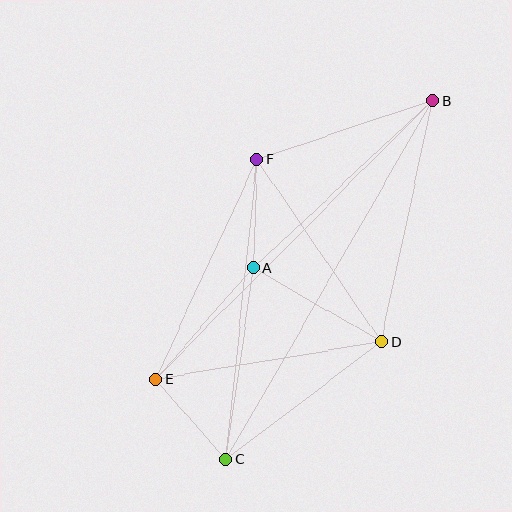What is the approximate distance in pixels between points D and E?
The distance between D and E is approximately 229 pixels.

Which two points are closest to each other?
Points C and E are closest to each other.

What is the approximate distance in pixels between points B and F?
The distance between B and F is approximately 185 pixels.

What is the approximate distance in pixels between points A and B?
The distance between A and B is approximately 245 pixels.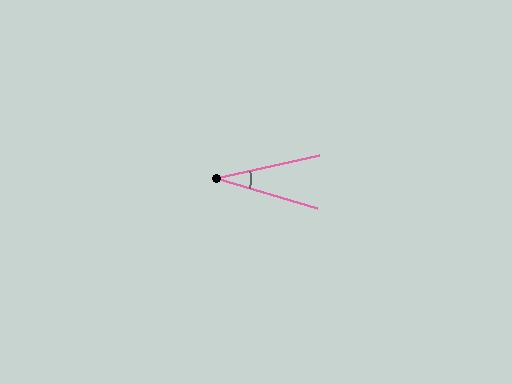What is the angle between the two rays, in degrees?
Approximately 30 degrees.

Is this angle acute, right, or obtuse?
It is acute.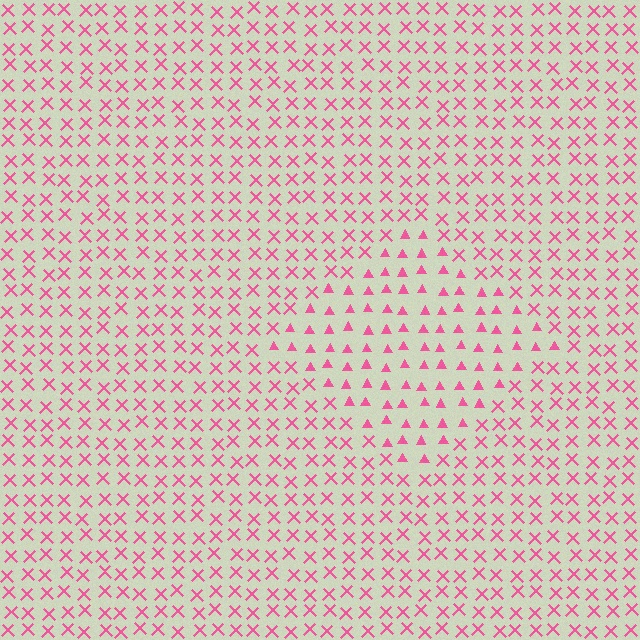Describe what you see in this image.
The image is filled with small pink elements arranged in a uniform grid. A diamond-shaped region contains triangles, while the surrounding area contains X marks. The boundary is defined purely by the change in element shape.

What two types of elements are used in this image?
The image uses triangles inside the diamond region and X marks outside it.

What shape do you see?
I see a diamond.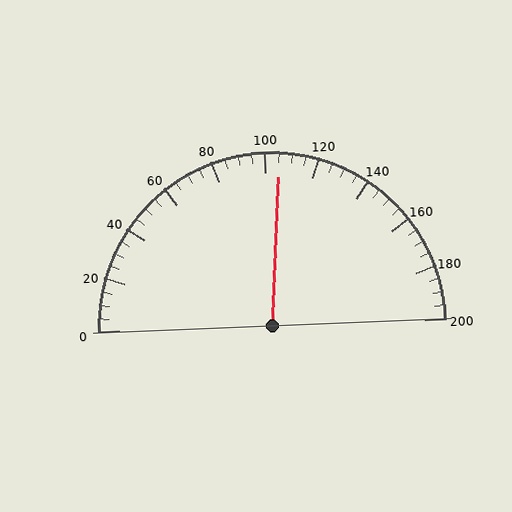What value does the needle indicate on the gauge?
The needle indicates approximately 105.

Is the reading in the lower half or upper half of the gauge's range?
The reading is in the upper half of the range (0 to 200).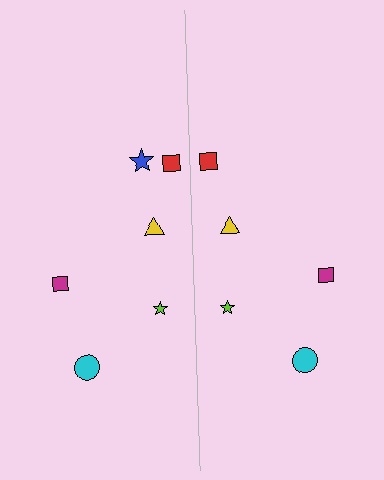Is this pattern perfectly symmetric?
No, the pattern is not perfectly symmetric. A blue star is missing from the right side.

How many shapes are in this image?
There are 11 shapes in this image.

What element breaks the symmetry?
A blue star is missing from the right side.